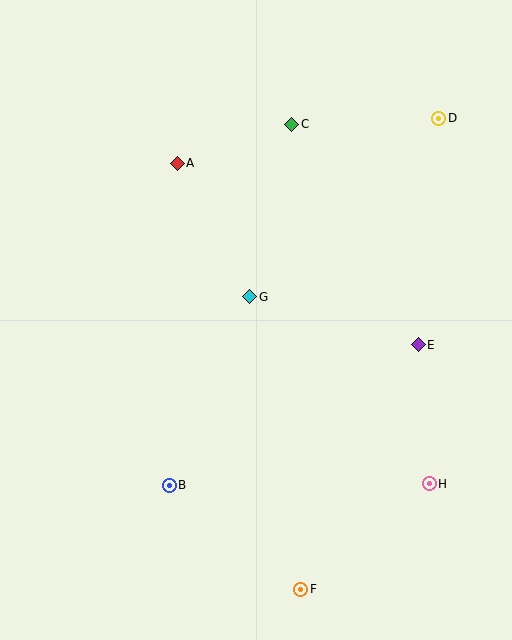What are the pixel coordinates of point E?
Point E is at (418, 345).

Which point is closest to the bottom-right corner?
Point H is closest to the bottom-right corner.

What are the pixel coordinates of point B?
Point B is at (169, 485).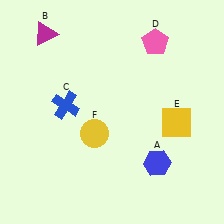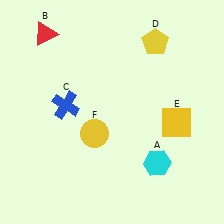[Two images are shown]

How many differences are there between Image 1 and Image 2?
There are 3 differences between the two images.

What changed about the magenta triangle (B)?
In Image 1, B is magenta. In Image 2, it changed to red.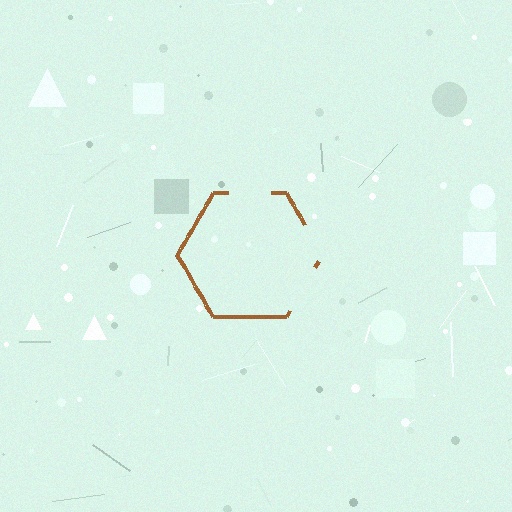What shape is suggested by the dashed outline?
The dashed outline suggests a hexagon.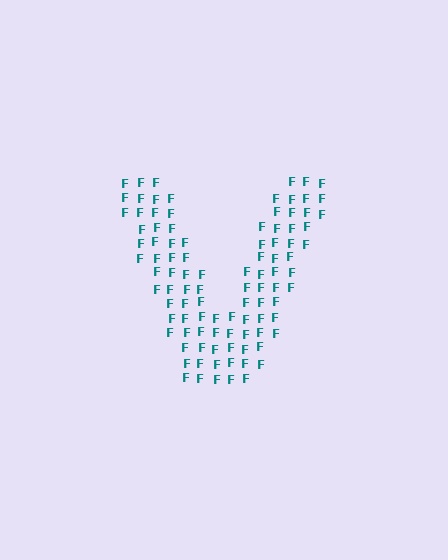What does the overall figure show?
The overall figure shows the letter V.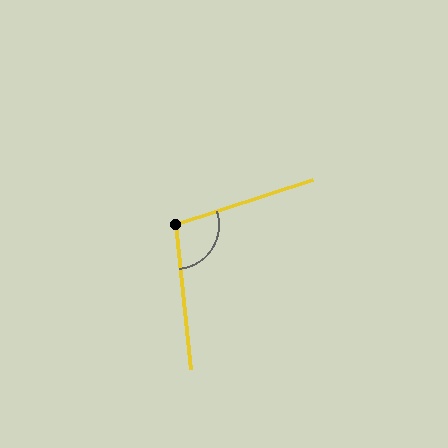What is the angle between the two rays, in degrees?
Approximately 102 degrees.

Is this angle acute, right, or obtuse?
It is obtuse.